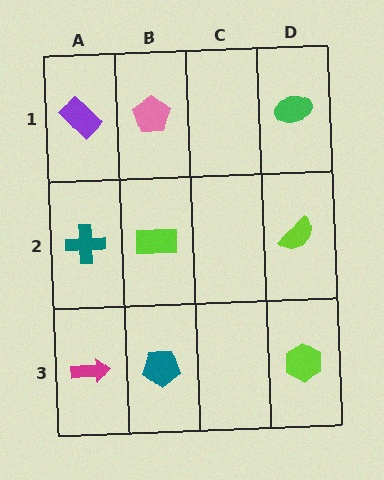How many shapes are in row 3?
3 shapes.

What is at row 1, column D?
A green ellipse.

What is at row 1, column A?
A purple rectangle.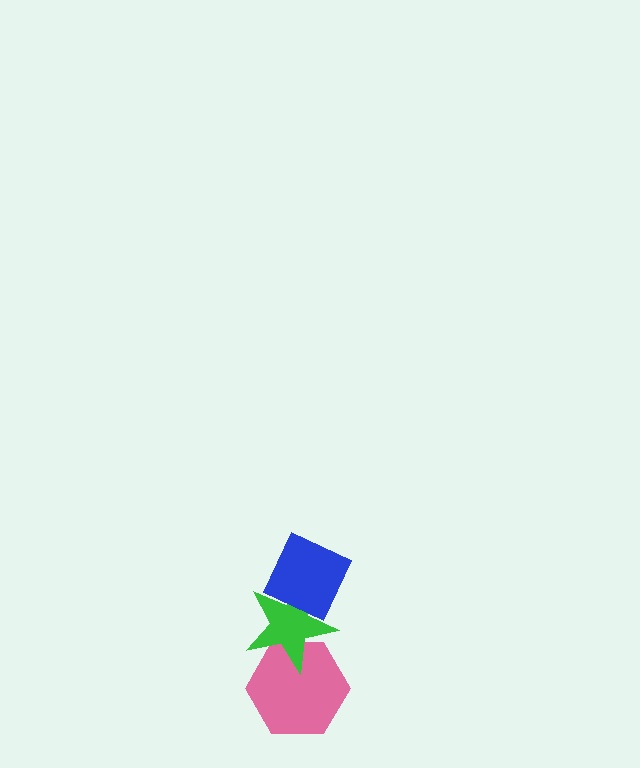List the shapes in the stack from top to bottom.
From top to bottom: the blue diamond, the green star, the pink hexagon.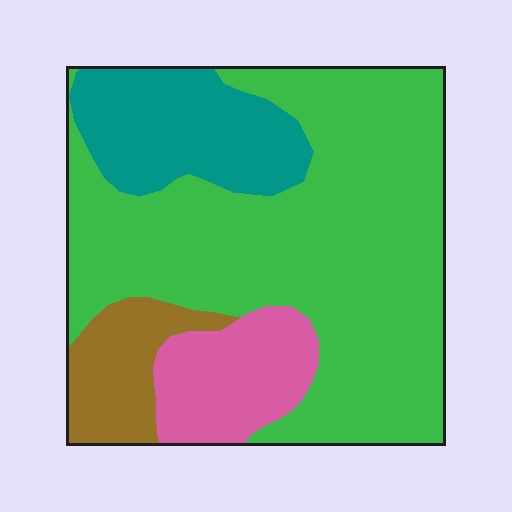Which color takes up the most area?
Green, at roughly 60%.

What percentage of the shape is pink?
Pink covers 12% of the shape.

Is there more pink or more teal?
Teal.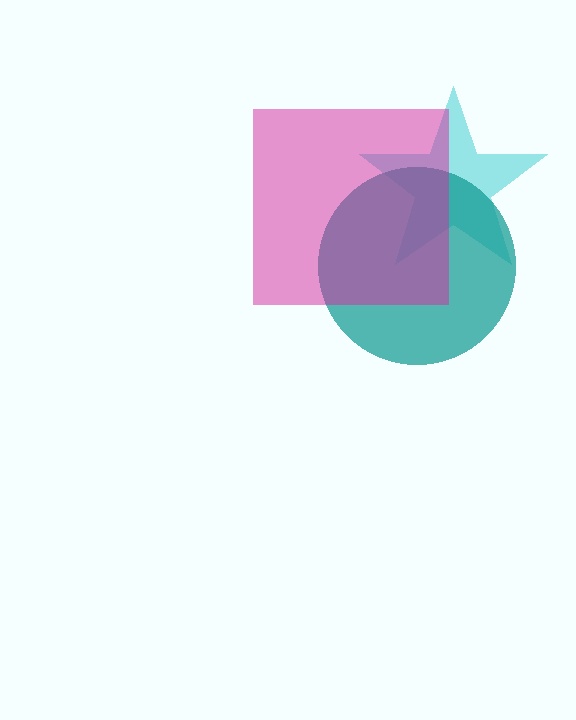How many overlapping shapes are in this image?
There are 3 overlapping shapes in the image.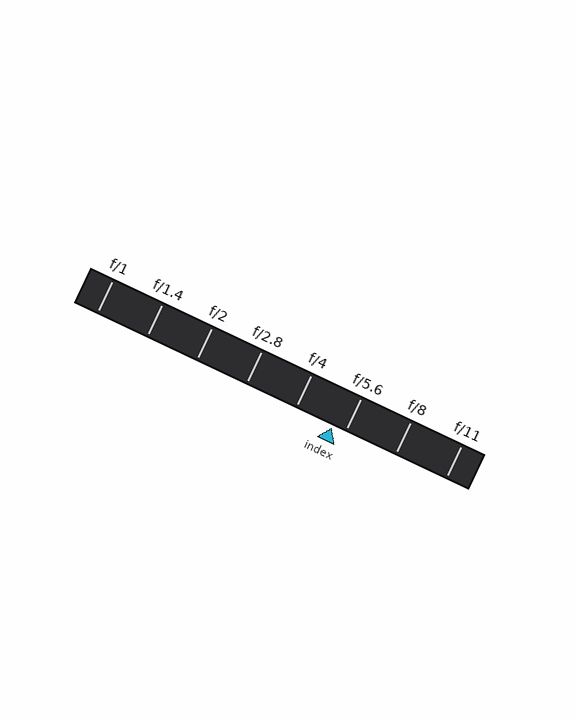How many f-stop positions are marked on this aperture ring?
There are 8 f-stop positions marked.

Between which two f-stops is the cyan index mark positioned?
The index mark is between f/4 and f/5.6.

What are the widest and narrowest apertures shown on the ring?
The widest aperture shown is f/1 and the narrowest is f/11.